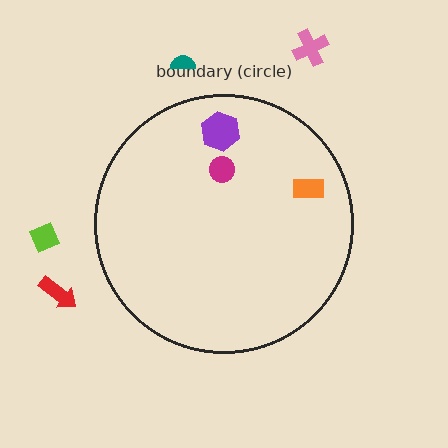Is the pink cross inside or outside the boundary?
Outside.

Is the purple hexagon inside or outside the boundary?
Inside.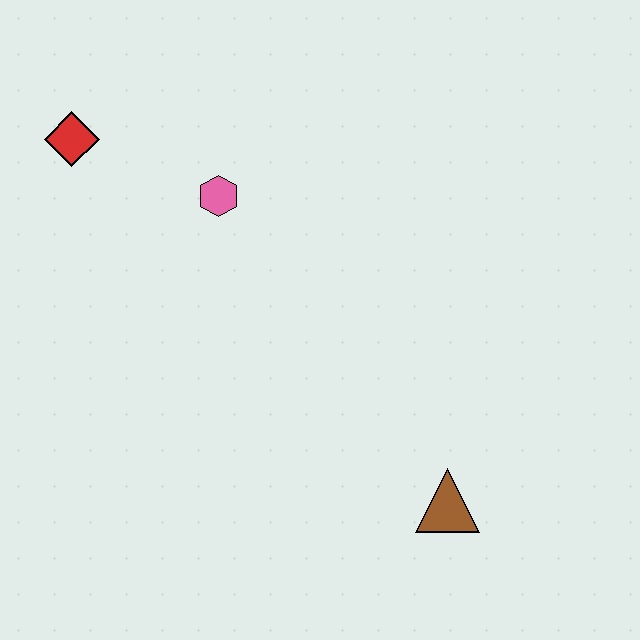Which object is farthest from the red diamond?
The brown triangle is farthest from the red diamond.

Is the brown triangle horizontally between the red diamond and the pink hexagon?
No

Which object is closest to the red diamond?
The pink hexagon is closest to the red diamond.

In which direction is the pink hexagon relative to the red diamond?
The pink hexagon is to the right of the red diamond.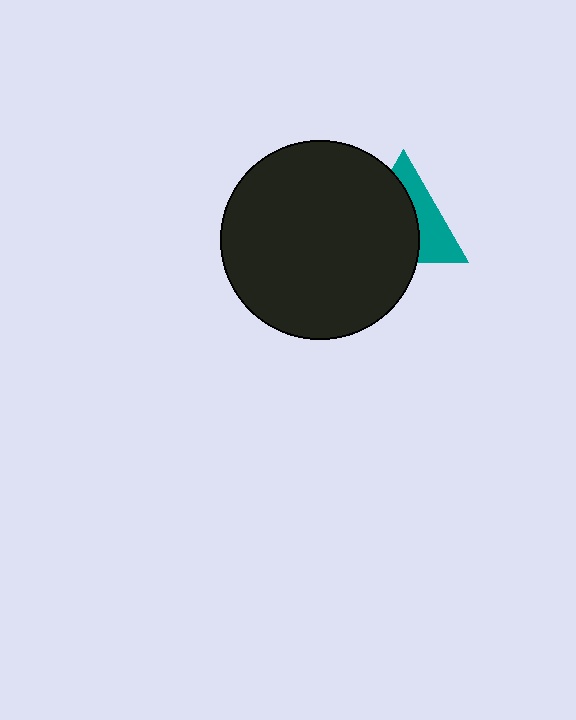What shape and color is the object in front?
The object in front is a black circle.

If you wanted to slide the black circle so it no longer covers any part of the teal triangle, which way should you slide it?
Slide it left — that is the most direct way to separate the two shapes.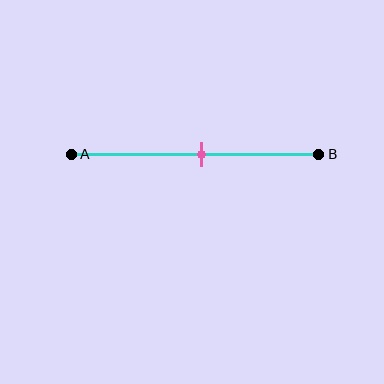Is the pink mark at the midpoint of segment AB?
Yes, the mark is approximately at the midpoint.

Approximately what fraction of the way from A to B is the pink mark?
The pink mark is approximately 55% of the way from A to B.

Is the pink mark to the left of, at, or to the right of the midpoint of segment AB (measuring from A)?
The pink mark is approximately at the midpoint of segment AB.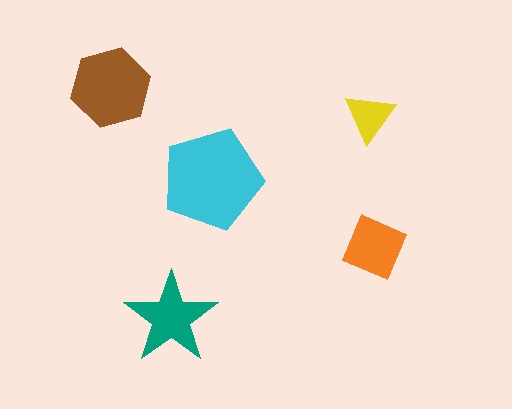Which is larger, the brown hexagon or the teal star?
The brown hexagon.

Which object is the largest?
The cyan pentagon.